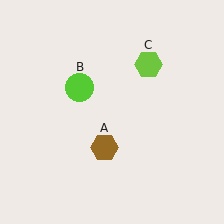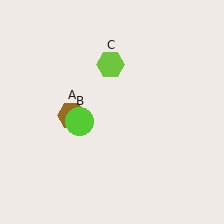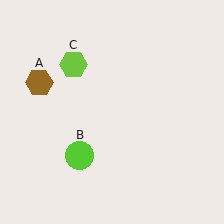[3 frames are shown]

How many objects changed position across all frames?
3 objects changed position: brown hexagon (object A), lime circle (object B), lime hexagon (object C).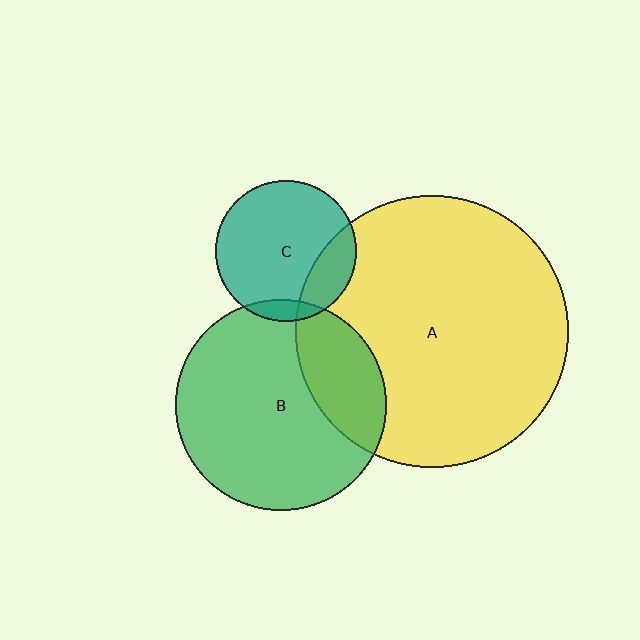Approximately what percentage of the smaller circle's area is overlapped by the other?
Approximately 20%.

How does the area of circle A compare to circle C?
Approximately 3.7 times.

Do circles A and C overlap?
Yes.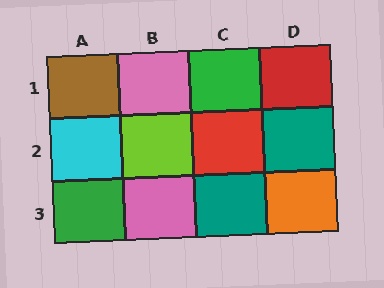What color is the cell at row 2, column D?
Teal.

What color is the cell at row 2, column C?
Red.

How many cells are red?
2 cells are red.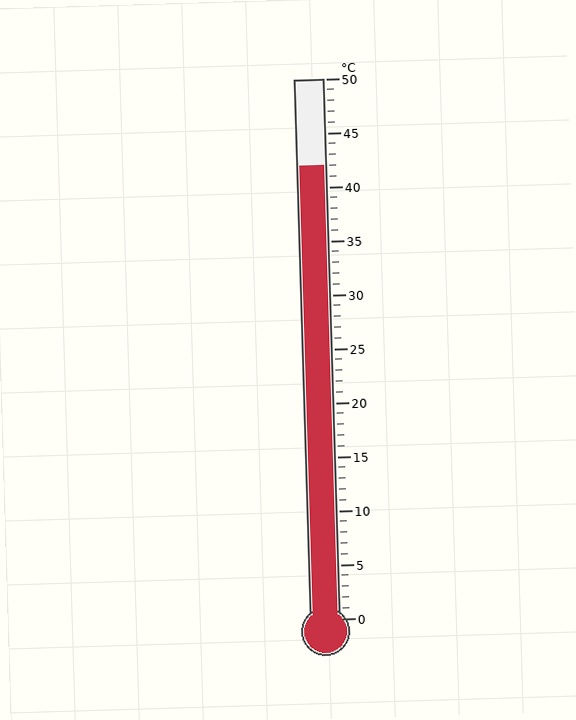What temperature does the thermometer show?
The thermometer shows approximately 42°C.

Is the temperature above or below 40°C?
The temperature is above 40°C.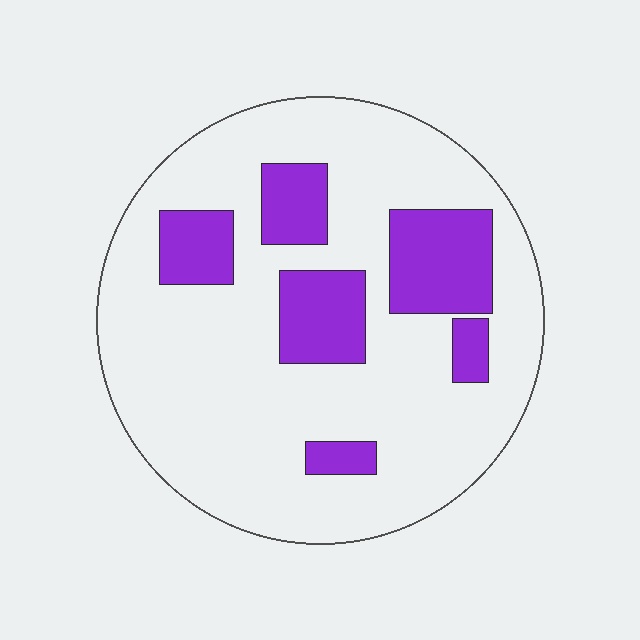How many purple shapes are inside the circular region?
6.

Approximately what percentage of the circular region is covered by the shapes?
Approximately 20%.